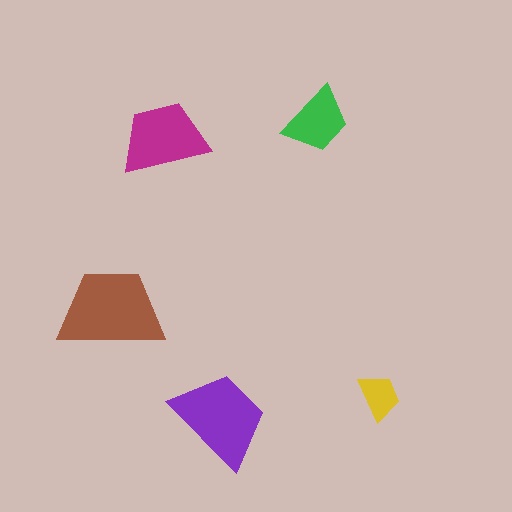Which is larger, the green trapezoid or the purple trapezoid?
The purple one.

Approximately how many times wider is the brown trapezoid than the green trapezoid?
About 1.5 times wider.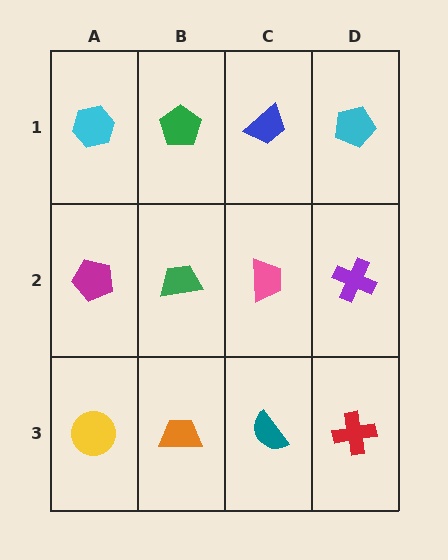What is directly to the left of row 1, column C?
A green pentagon.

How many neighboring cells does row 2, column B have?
4.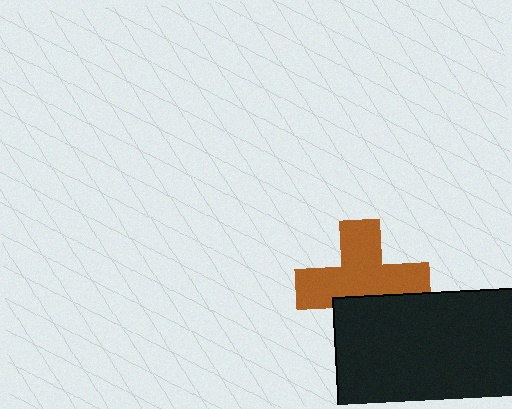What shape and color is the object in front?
The object in front is a black rectangle.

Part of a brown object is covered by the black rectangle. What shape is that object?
It is a cross.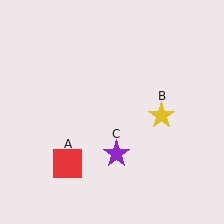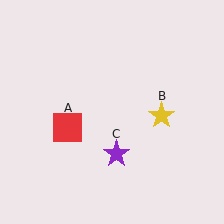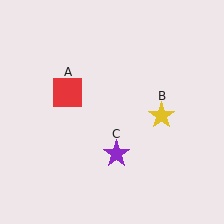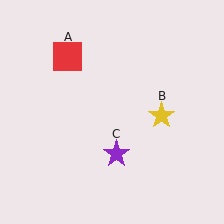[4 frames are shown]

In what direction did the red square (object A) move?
The red square (object A) moved up.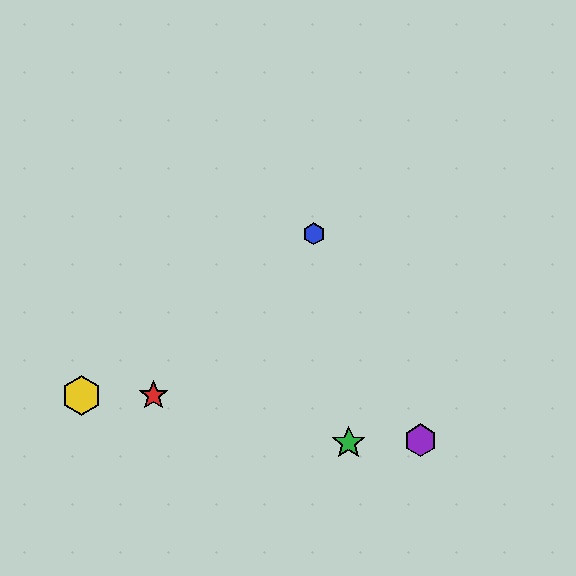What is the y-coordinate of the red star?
The red star is at y≈396.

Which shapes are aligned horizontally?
The red star, the yellow hexagon are aligned horizontally.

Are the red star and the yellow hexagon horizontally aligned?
Yes, both are at y≈396.